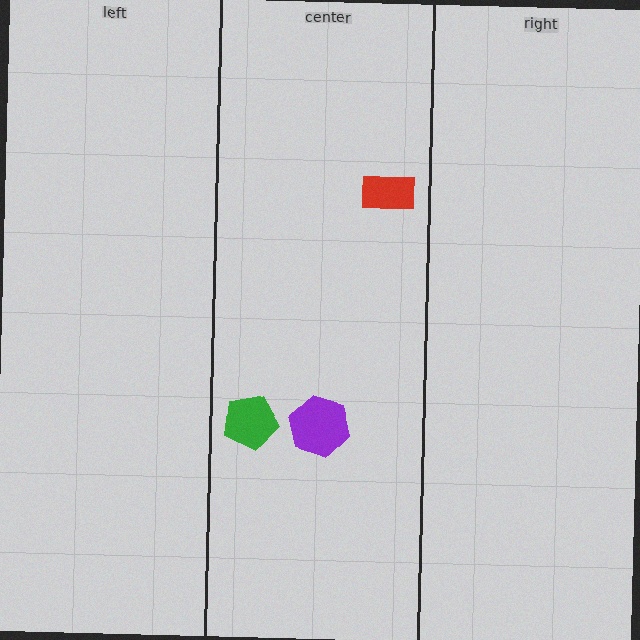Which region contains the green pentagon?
The center region.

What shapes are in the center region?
The green pentagon, the red rectangle, the purple hexagon.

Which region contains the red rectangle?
The center region.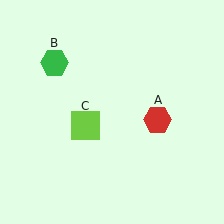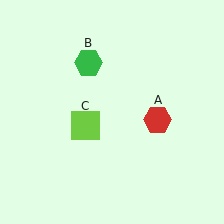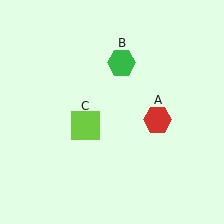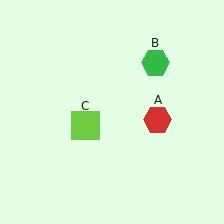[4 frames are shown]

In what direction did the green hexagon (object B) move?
The green hexagon (object B) moved right.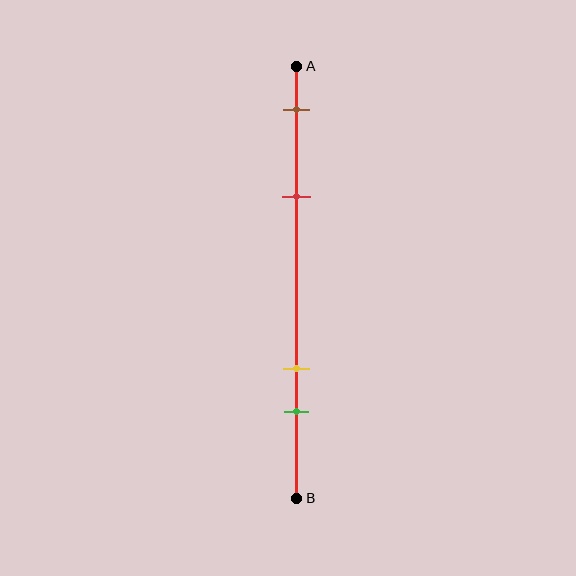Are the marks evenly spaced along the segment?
No, the marks are not evenly spaced.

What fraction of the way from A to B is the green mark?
The green mark is approximately 80% (0.8) of the way from A to B.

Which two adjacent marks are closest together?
The yellow and green marks are the closest adjacent pair.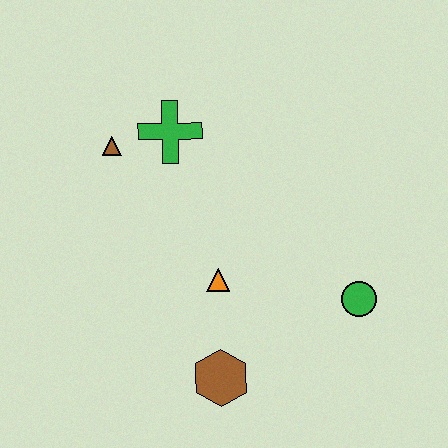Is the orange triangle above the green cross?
No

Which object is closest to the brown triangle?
The green cross is closest to the brown triangle.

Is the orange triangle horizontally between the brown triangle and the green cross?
No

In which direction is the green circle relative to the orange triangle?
The green circle is to the right of the orange triangle.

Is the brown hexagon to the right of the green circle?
No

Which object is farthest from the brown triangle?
The green circle is farthest from the brown triangle.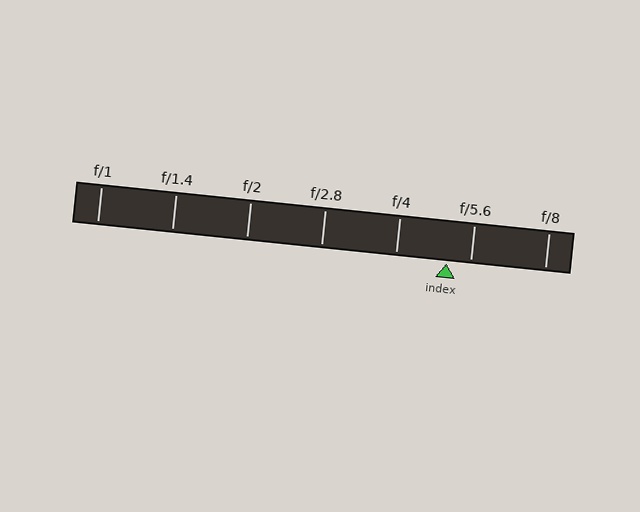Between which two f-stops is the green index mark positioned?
The index mark is between f/4 and f/5.6.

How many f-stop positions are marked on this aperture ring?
There are 7 f-stop positions marked.